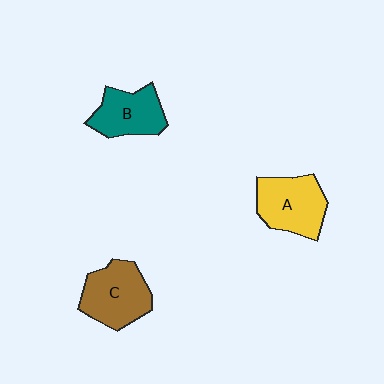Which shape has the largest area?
Shape C (brown).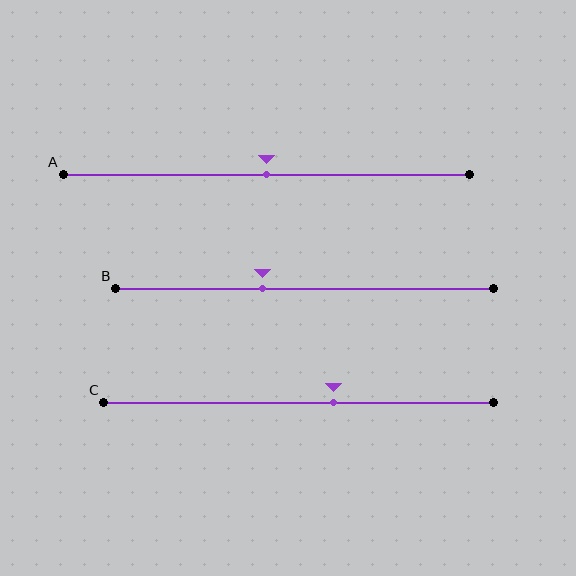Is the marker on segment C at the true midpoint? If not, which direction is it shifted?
No, the marker on segment C is shifted to the right by about 9% of the segment length.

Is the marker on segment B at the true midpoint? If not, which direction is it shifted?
No, the marker on segment B is shifted to the left by about 11% of the segment length.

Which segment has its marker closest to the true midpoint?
Segment A has its marker closest to the true midpoint.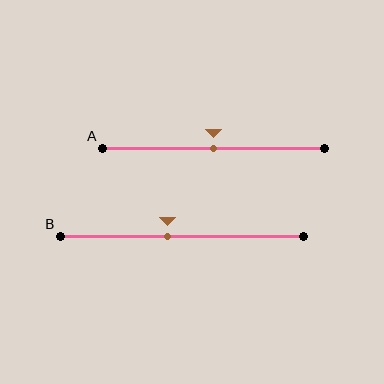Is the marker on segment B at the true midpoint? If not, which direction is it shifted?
No, the marker on segment B is shifted to the left by about 6% of the segment length.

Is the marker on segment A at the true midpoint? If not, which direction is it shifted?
Yes, the marker on segment A is at the true midpoint.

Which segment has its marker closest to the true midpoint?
Segment A has its marker closest to the true midpoint.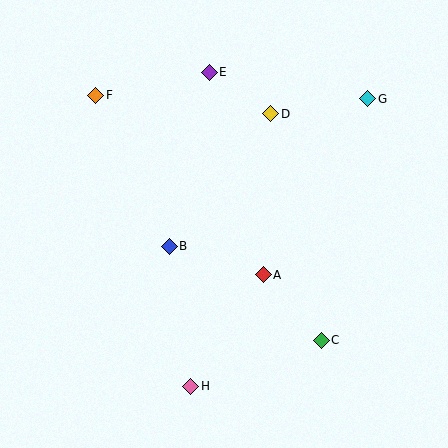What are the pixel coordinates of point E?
Point E is at (209, 72).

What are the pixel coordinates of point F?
Point F is at (95, 95).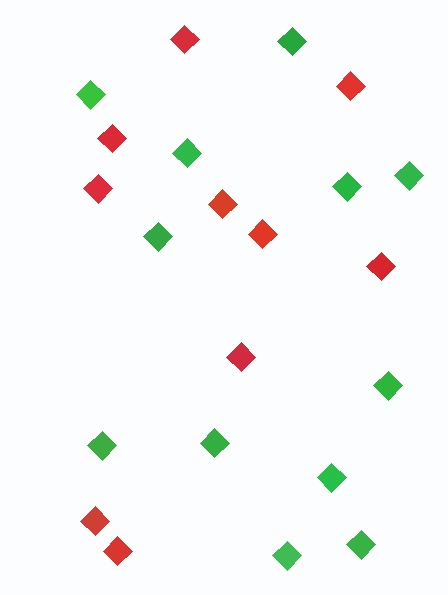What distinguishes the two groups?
There are 2 groups: one group of green diamonds (12) and one group of red diamonds (10).